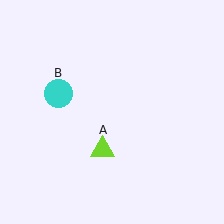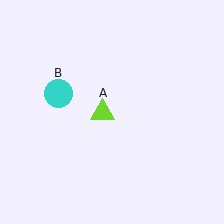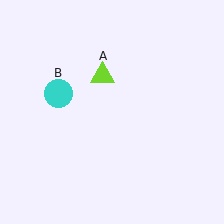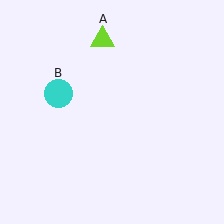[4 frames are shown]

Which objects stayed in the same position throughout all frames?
Cyan circle (object B) remained stationary.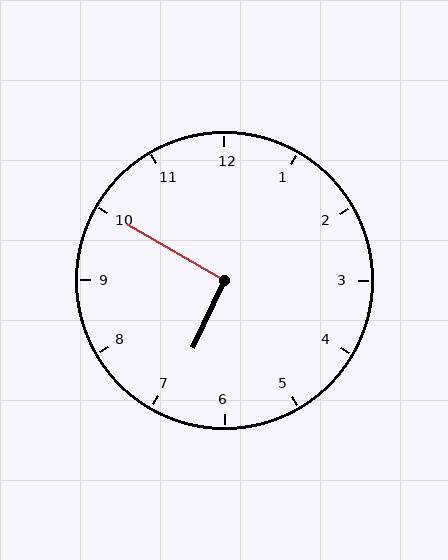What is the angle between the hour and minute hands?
Approximately 95 degrees.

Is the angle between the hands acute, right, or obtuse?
It is right.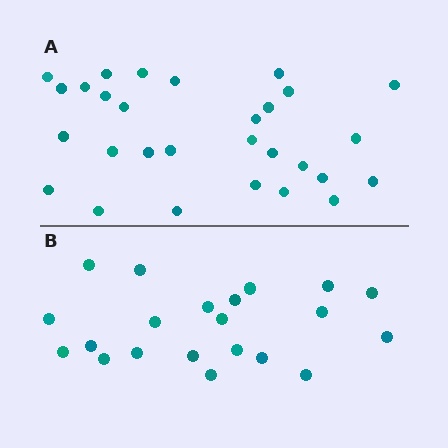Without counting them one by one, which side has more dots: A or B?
Region A (the top region) has more dots.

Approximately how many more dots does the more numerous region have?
Region A has roughly 8 or so more dots than region B.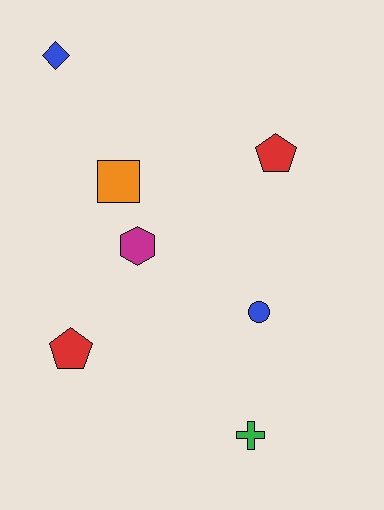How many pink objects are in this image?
There are no pink objects.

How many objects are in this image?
There are 7 objects.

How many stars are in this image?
There are no stars.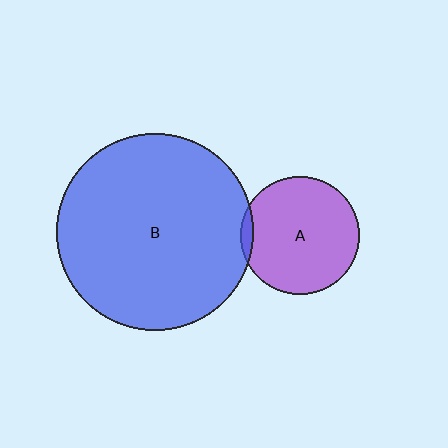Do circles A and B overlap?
Yes.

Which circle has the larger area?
Circle B (blue).